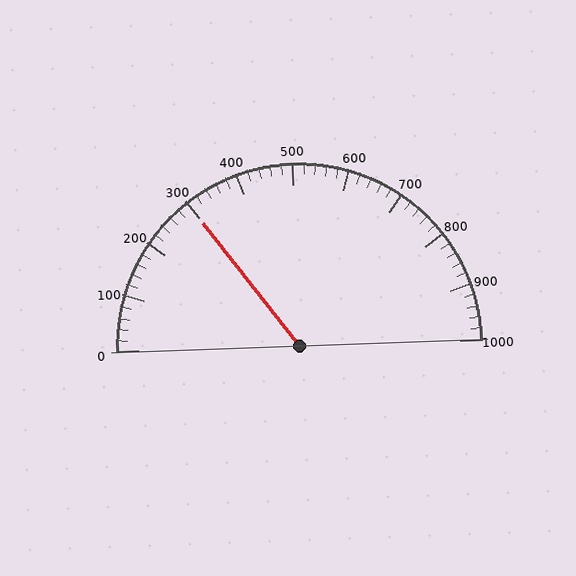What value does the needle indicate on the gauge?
The needle indicates approximately 300.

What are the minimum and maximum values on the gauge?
The gauge ranges from 0 to 1000.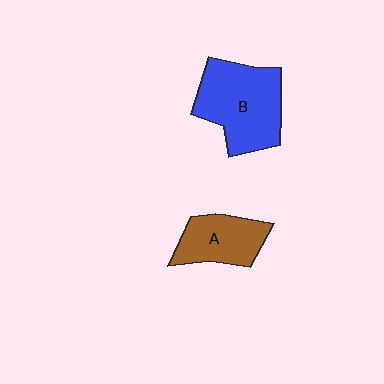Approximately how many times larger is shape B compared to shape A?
Approximately 1.6 times.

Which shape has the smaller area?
Shape A (brown).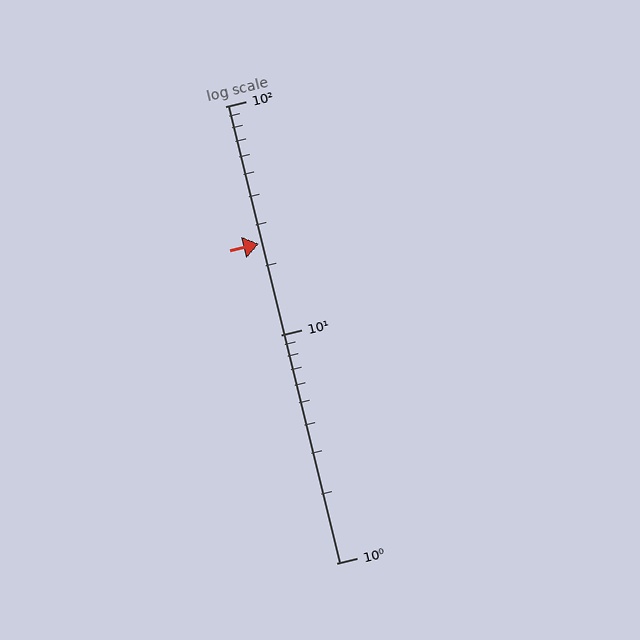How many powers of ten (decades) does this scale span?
The scale spans 2 decades, from 1 to 100.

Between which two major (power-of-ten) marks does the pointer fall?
The pointer is between 10 and 100.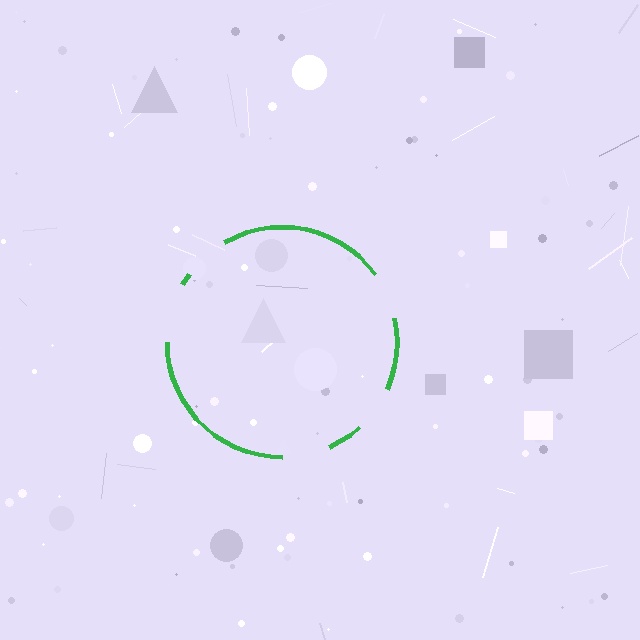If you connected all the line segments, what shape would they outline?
They would outline a circle.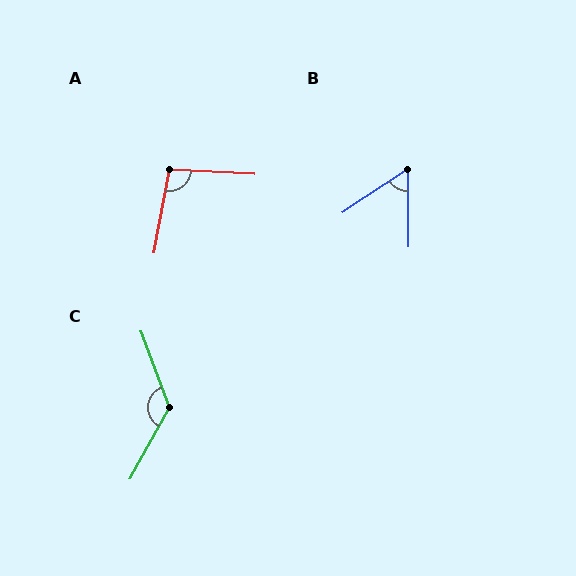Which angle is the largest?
C, at approximately 131 degrees.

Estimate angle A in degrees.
Approximately 98 degrees.